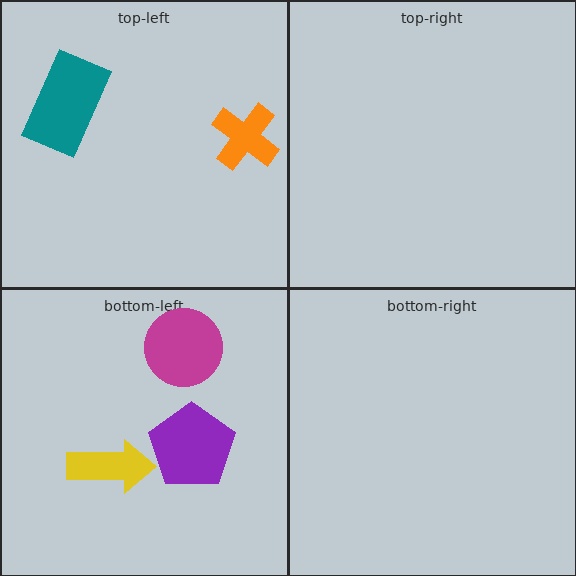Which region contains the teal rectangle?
The top-left region.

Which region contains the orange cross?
The top-left region.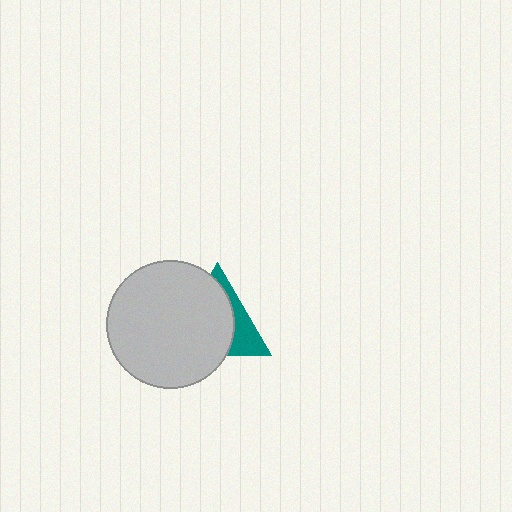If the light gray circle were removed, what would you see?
You would see the complete teal triangle.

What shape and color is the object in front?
The object in front is a light gray circle.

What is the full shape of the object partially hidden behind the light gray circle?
The partially hidden object is a teal triangle.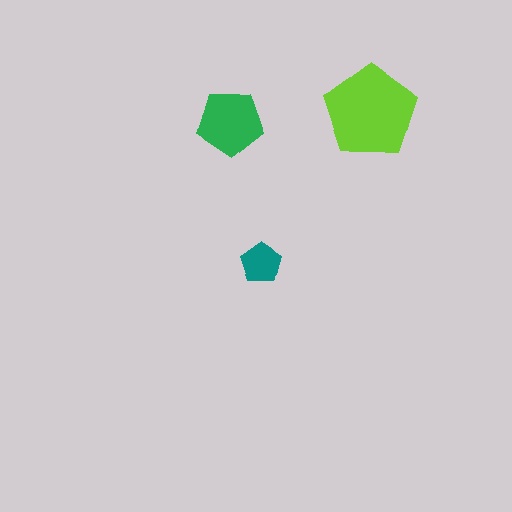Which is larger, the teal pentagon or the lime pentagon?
The lime one.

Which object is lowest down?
The teal pentagon is bottommost.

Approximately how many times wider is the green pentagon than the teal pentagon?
About 1.5 times wider.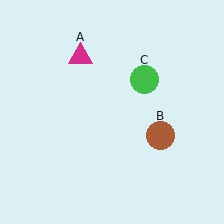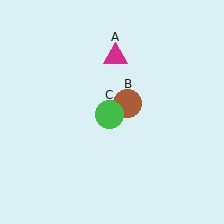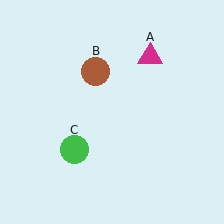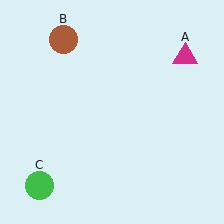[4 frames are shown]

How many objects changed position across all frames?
3 objects changed position: magenta triangle (object A), brown circle (object B), green circle (object C).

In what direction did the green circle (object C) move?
The green circle (object C) moved down and to the left.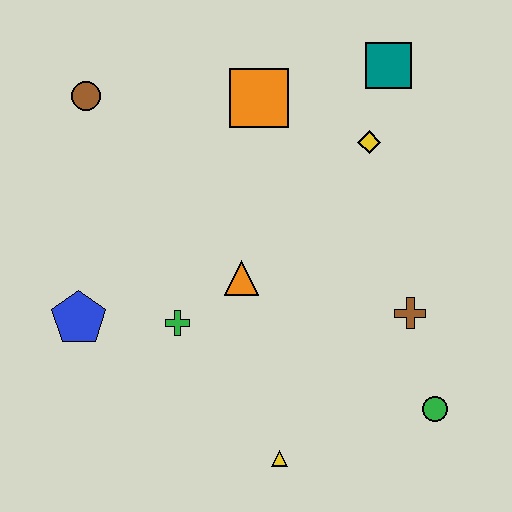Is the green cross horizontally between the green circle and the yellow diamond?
No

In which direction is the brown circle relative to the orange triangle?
The brown circle is above the orange triangle.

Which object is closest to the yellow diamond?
The teal square is closest to the yellow diamond.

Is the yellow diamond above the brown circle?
No